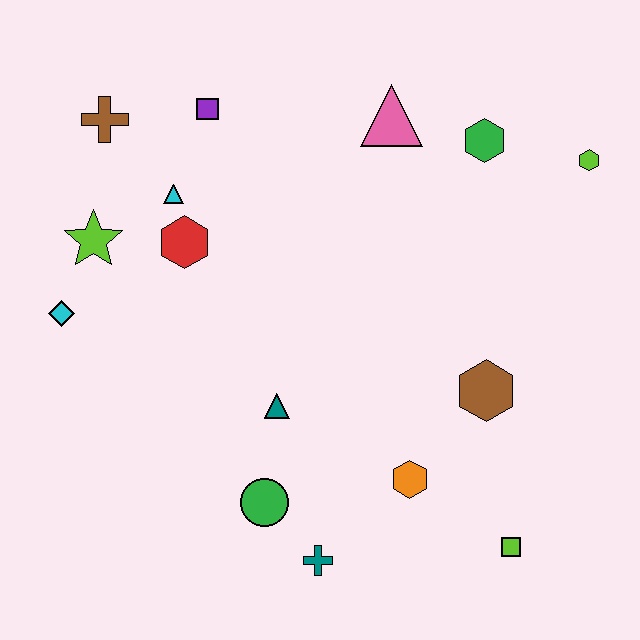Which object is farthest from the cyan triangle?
The lime square is farthest from the cyan triangle.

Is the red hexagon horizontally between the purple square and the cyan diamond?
Yes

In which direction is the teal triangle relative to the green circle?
The teal triangle is above the green circle.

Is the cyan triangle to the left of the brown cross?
No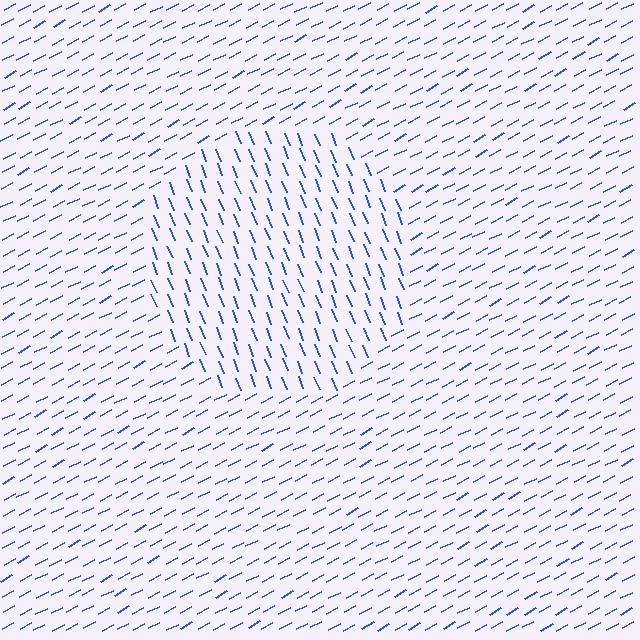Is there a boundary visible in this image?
Yes, there is a texture boundary formed by a change in line orientation.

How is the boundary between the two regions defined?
The boundary is defined purely by a change in line orientation (approximately 84 degrees difference). All lines are the same color and thickness.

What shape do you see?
I see a circle.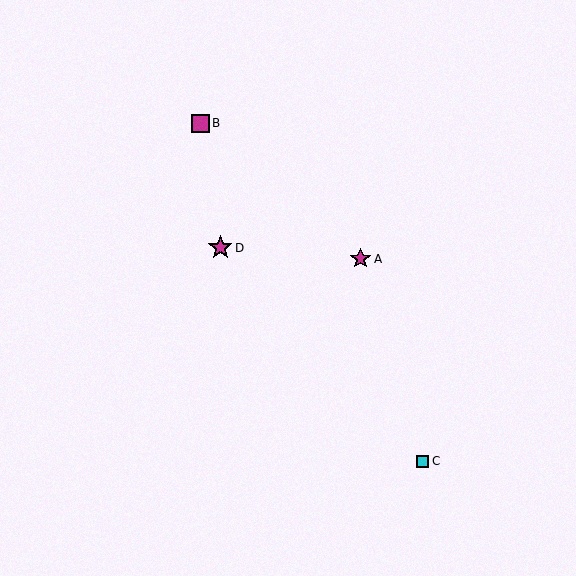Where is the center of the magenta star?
The center of the magenta star is at (360, 259).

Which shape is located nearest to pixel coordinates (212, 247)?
The magenta star (labeled D) at (220, 248) is nearest to that location.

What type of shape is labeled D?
Shape D is a magenta star.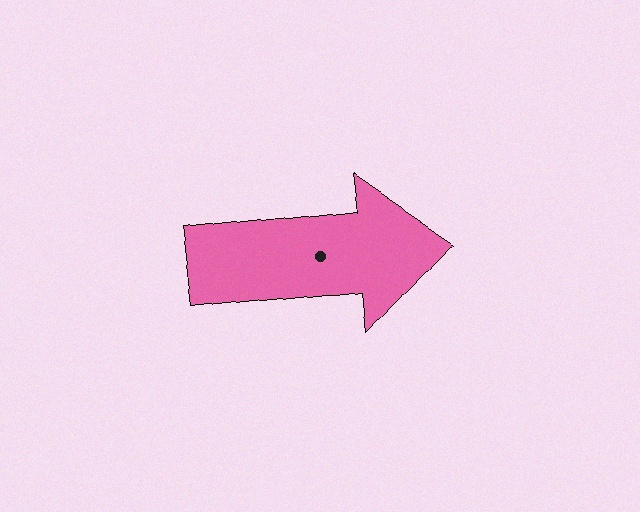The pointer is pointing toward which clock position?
Roughly 3 o'clock.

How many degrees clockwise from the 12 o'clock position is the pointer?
Approximately 83 degrees.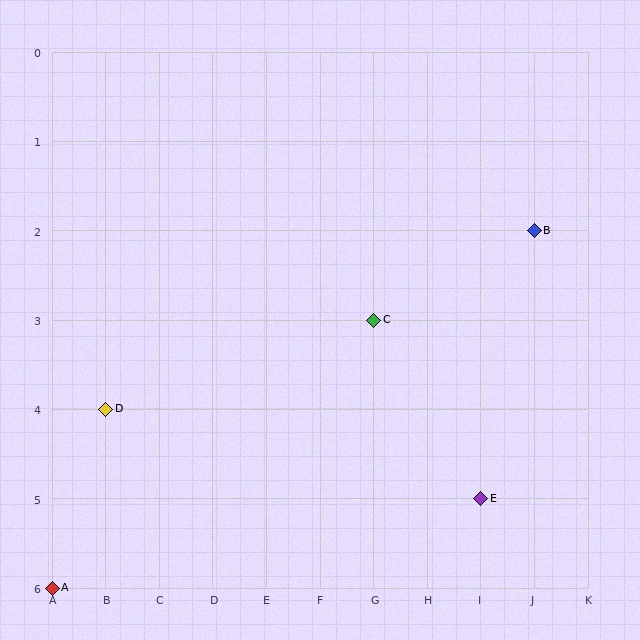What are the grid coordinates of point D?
Point D is at grid coordinates (B, 4).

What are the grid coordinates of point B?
Point B is at grid coordinates (J, 2).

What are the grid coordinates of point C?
Point C is at grid coordinates (G, 3).